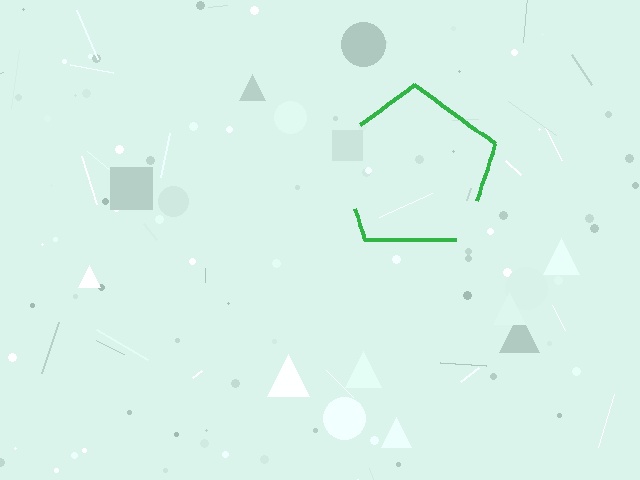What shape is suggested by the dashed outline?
The dashed outline suggests a pentagon.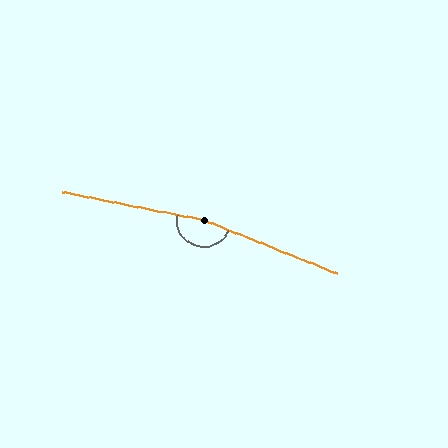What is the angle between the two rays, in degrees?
Approximately 169 degrees.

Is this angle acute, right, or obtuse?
It is obtuse.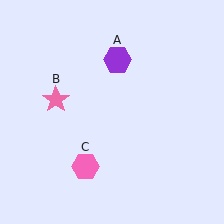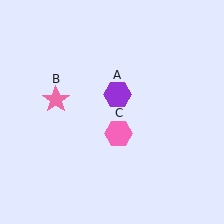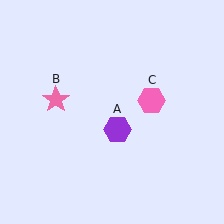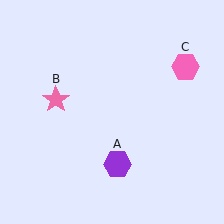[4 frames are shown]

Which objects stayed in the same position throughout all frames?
Pink star (object B) remained stationary.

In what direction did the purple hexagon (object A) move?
The purple hexagon (object A) moved down.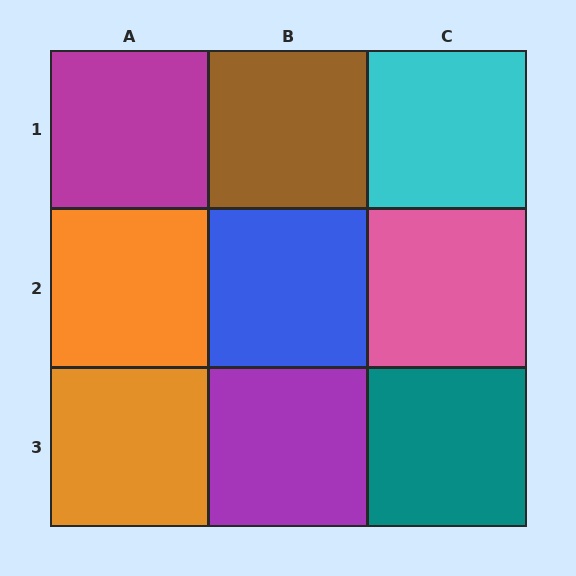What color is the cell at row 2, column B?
Blue.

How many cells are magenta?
1 cell is magenta.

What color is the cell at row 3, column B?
Purple.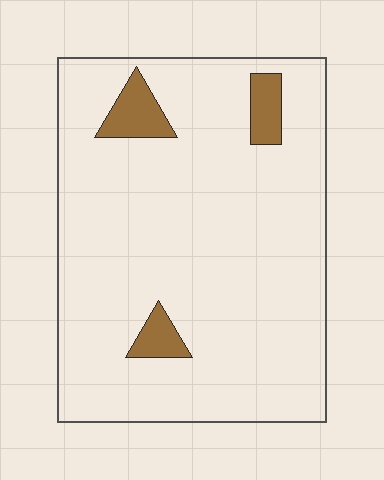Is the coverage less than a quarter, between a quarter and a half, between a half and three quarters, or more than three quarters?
Less than a quarter.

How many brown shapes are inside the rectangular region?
3.